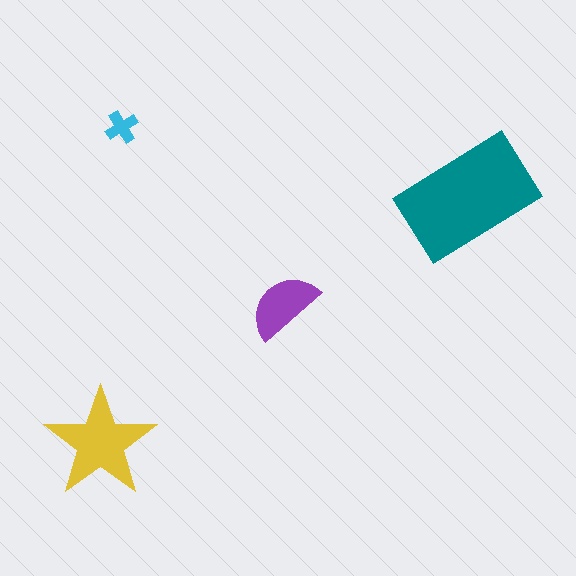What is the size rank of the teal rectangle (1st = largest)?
1st.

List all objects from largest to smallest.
The teal rectangle, the yellow star, the purple semicircle, the cyan cross.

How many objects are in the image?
There are 4 objects in the image.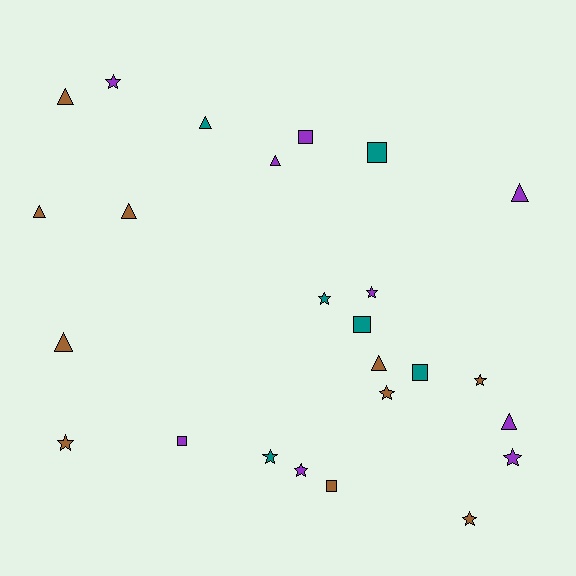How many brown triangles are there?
There are 5 brown triangles.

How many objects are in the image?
There are 25 objects.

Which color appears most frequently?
Brown, with 10 objects.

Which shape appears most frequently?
Star, with 10 objects.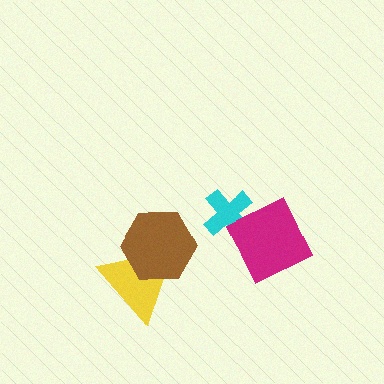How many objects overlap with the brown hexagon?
1 object overlaps with the brown hexagon.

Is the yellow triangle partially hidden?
Yes, it is partially covered by another shape.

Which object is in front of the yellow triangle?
The brown hexagon is in front of the yellow triangle.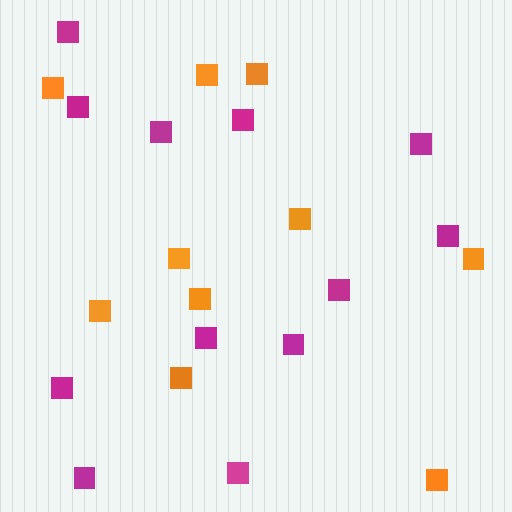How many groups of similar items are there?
There are 2 groups: one group of orange squares (10) and one group of magenta squares (12).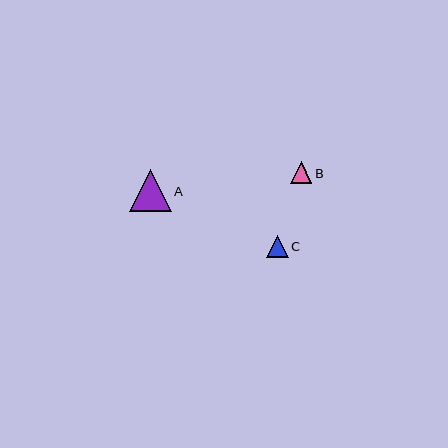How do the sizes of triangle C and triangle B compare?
Triangle C and triangle B are approximately the same size.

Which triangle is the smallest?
Triangle B is the smallest with a size of approximately 21 pixels.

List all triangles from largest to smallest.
From largest to smallest: A, C, B.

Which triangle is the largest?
Triangle A is the largest with a size of approximately 42 pixels.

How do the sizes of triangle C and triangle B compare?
Triangle C and triangle B are approximately the same size.